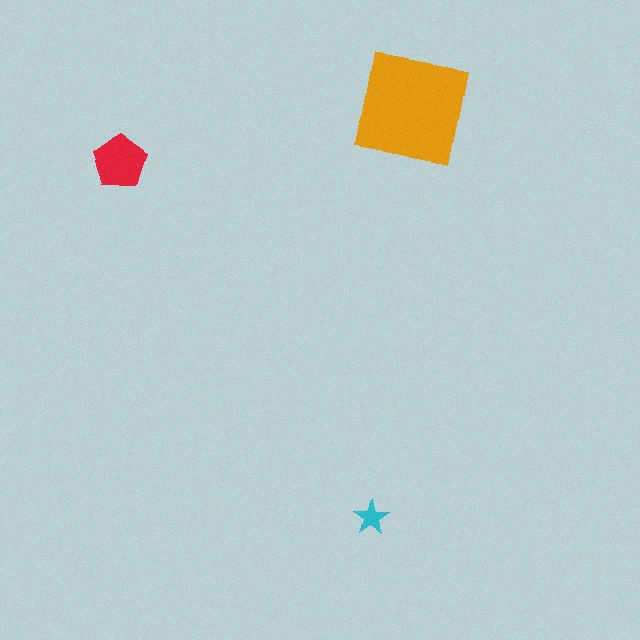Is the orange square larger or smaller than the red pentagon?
Larger.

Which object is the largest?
The orange square.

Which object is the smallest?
The cyan star.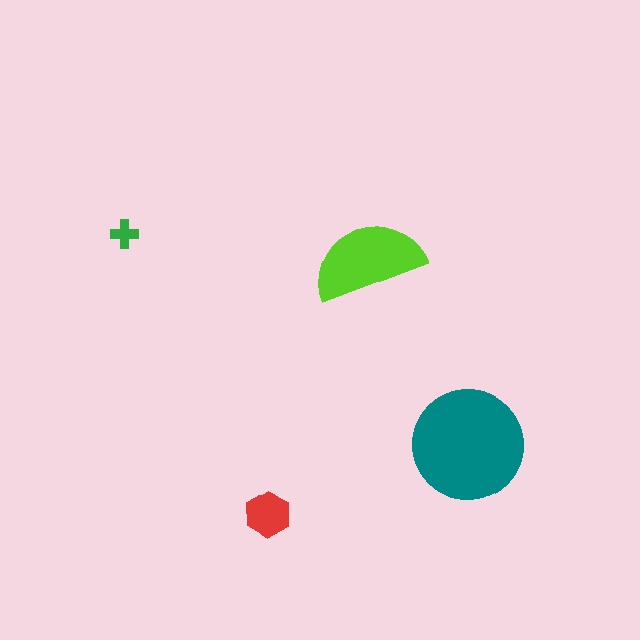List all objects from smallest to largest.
The green cross, the red hexagon, the lime semicircle, the teal circle.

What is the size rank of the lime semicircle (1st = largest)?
2nd.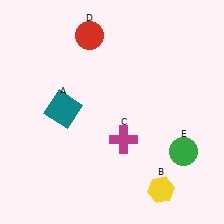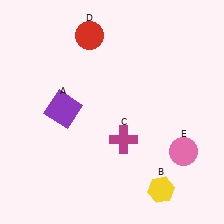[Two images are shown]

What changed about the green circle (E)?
In Image 1, E is green. In Image 2, it changed to pink.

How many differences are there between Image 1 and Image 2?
There are 2 differences between the two images.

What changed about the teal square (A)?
In Image 1, A is teal. In Image 2, it changed to purple.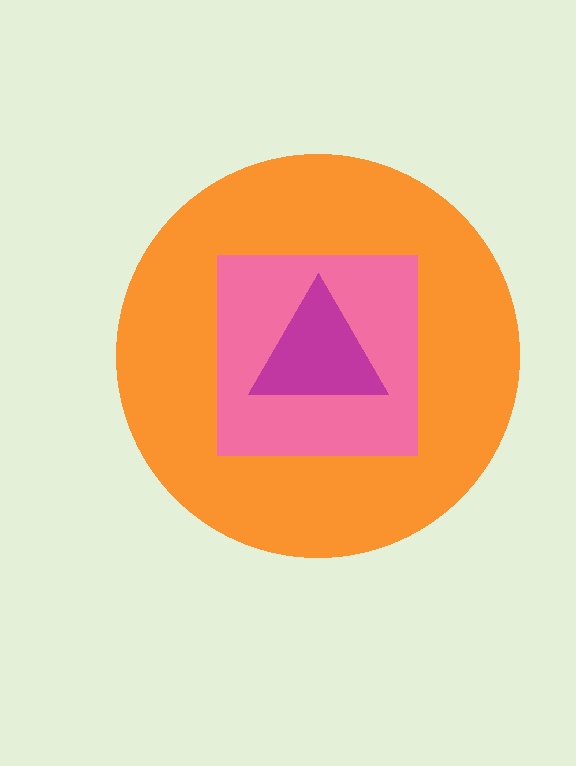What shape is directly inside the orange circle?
The pink square.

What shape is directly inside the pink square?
The magenta triangle.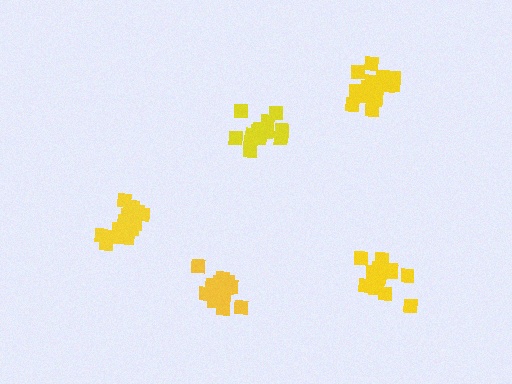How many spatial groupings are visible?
There are 5 spatial groupings.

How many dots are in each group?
Group 1: 21 dots, Group 2: 17 dots, Group 3: 17 dots, Group 4: 20 dots, Group 5: 16 dots (91 total).